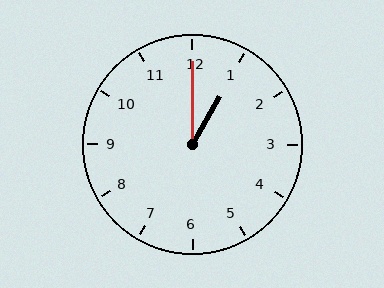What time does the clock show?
1:00.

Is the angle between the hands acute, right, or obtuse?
It is acute.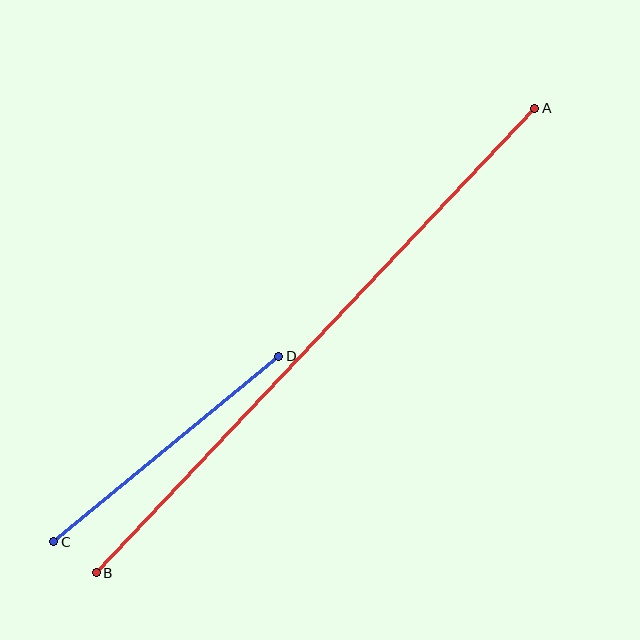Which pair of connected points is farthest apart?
Points A and B are farthest apart.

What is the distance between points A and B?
The distance is approximately 639 pixels.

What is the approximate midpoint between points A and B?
The midpoint is at approximately (316, 341) pixels.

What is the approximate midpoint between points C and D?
The midpoint is at approximately (166, 449) pixels.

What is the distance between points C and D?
The distance is approximately 292 pixels.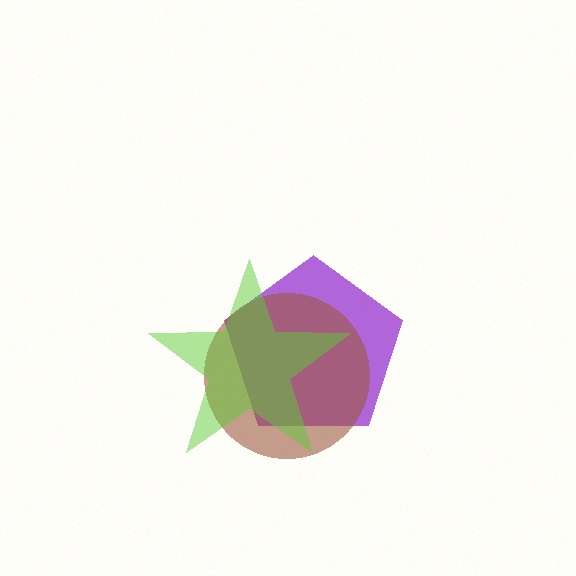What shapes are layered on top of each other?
The layered shapes are: a purple pentagon, a brown circle, a lime star.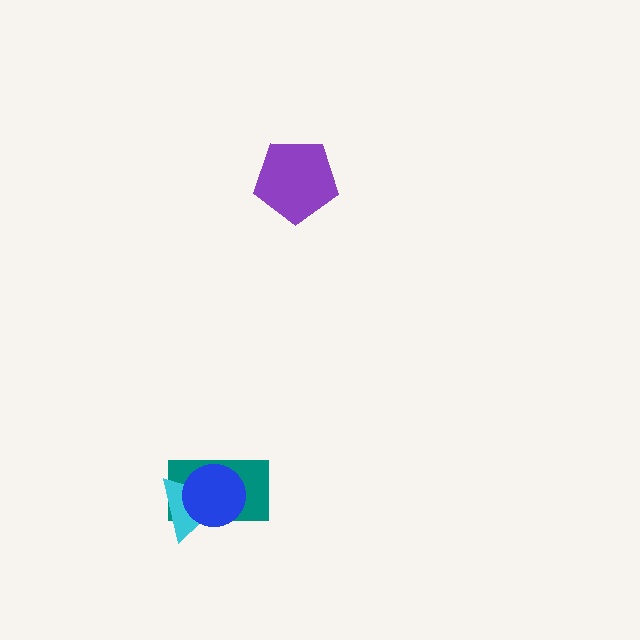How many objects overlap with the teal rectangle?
2 objects overlap with the teal rectangle.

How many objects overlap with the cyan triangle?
2 objects overlap with the cyan triangle.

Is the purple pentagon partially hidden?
No, no other shape covers it.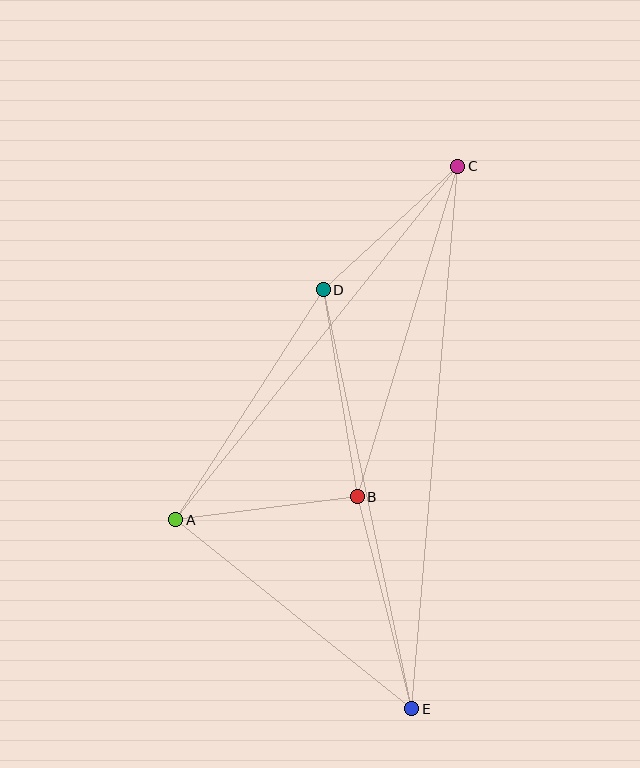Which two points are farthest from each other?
Points C and E are farthest from each other.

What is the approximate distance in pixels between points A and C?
The distance between A and C is approximately 452 pixels.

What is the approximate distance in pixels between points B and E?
The distance between B and E is approximately 219 pixels.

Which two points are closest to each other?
Points A and B are closest to each other.